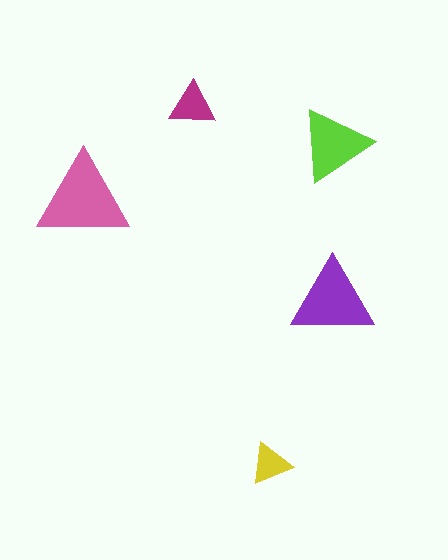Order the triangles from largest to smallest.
the pink one, the purple one, the lime one, the magenta one, the yellow one.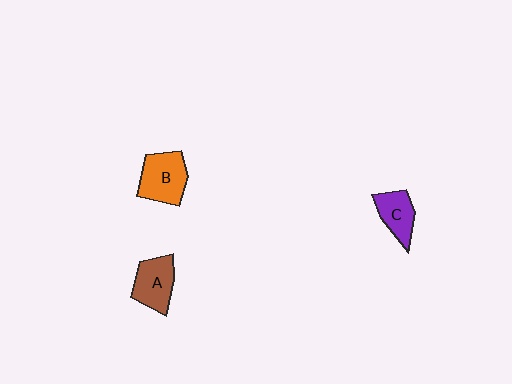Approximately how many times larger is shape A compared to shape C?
Approximately 1.2 times.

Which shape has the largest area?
Shape B (orange).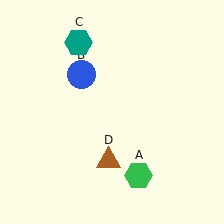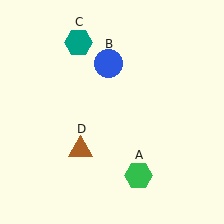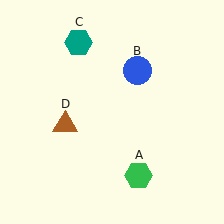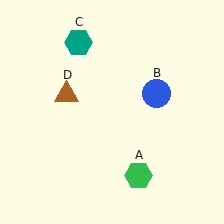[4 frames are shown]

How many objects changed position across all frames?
2 objects changed position: blue circle (object B), brown triangle (object D).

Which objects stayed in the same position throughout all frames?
Green hexagon (object A) and teal hexagon (object C) remained stationary.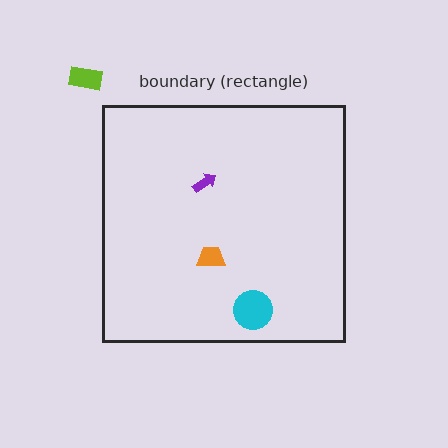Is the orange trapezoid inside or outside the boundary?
Inside.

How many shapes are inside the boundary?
3 inside, 1 outside.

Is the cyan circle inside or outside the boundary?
Inside.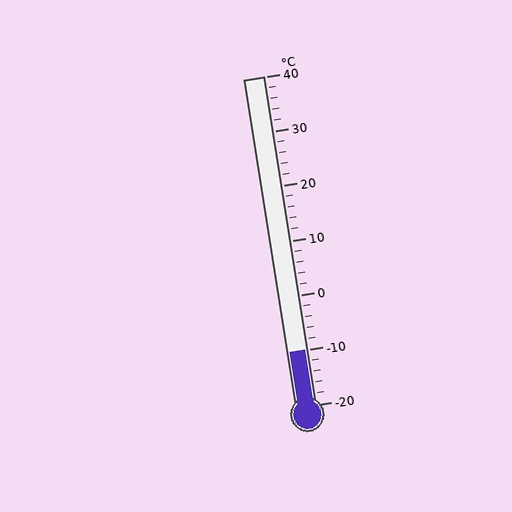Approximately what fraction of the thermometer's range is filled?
The thermometer is filled to approximately 15% of its range.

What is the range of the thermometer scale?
The thermometer scale ranges from -20°C to 40°C.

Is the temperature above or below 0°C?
The temperature is below 0°C.